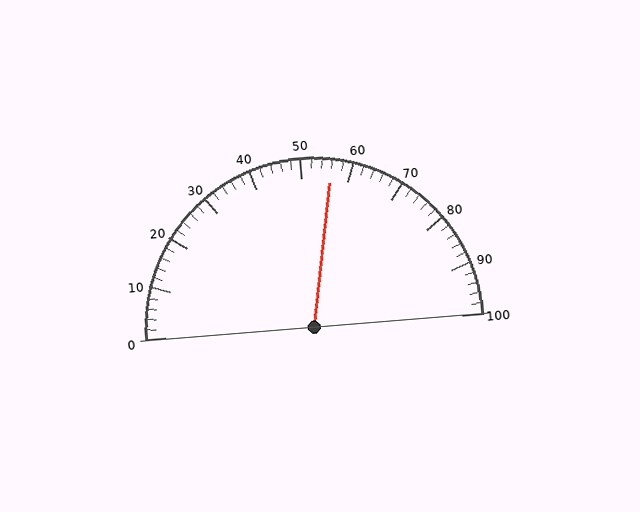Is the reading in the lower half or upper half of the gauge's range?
The reading is in the upper half of the range (0 to 100).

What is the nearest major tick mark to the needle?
The nearest major tick mark is 60.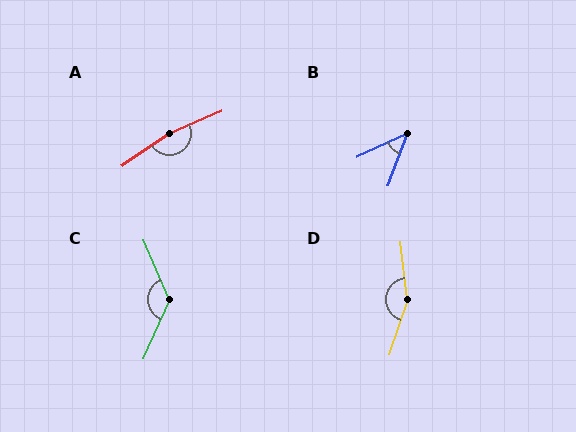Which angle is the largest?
A, at approximately 169 degrees.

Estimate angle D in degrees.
Approximately 154 degrees.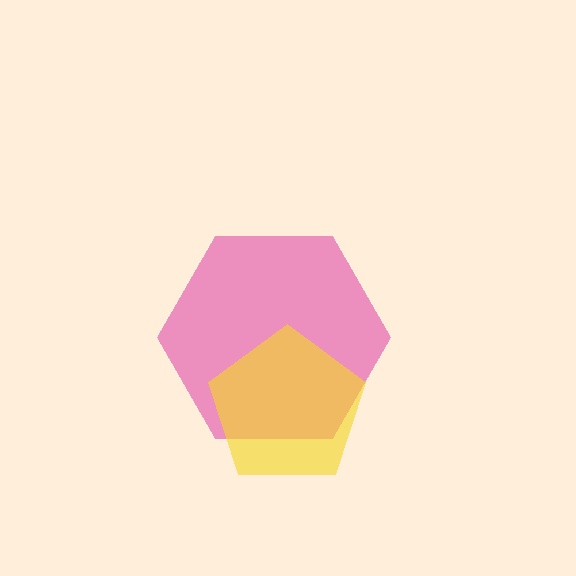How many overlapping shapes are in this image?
There are 2 overlapping shapes in the image.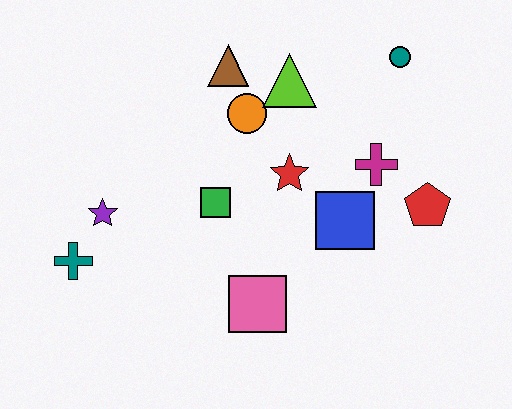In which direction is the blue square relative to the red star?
The blue square is to the right of the red star.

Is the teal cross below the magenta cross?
Yes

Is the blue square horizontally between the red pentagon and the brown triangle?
Yes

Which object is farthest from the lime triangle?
The teal cross is farthest from the lime triangle.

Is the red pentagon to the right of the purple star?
Yes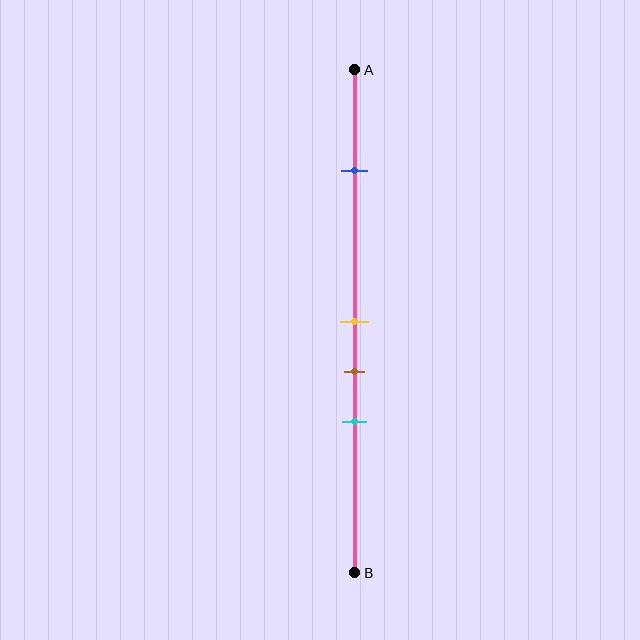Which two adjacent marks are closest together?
The yellow and brown marks are the closest adjacent pair.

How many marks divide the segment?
There are 4 marks dividing the segment.